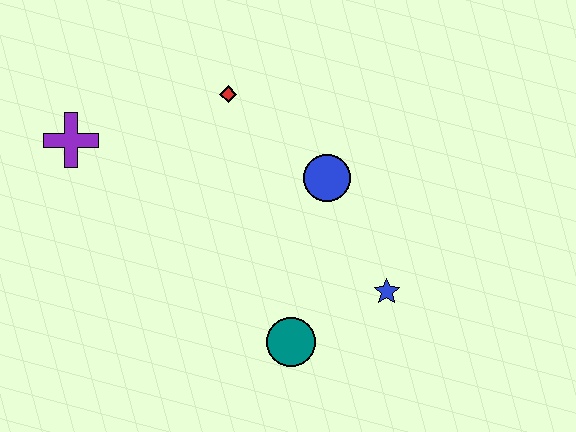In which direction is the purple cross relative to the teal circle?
The purple cross is to the left of the teal circle.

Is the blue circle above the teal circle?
Yes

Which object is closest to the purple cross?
The red diamond is closest to the purple cross.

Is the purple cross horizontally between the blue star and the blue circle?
No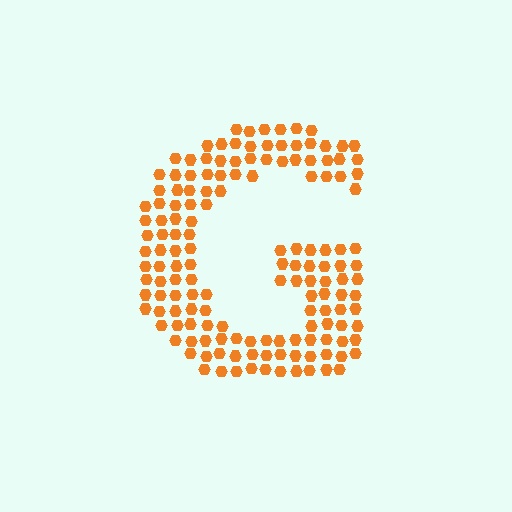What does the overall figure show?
The overall figure shows the letter G.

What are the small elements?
The small elements are hexagons.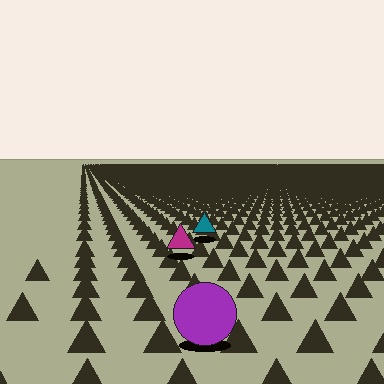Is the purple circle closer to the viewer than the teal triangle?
Yes. The purple circle is closer — you can tell from the texture gradient: the ground texture is coarser near it.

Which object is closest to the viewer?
The purple circle is closest. The texture marks near it are larger and more spread out.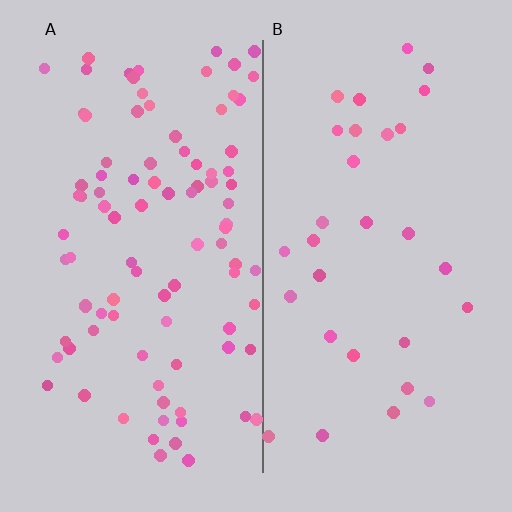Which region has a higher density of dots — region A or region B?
A (the left).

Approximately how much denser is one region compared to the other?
Approximately 3.0× — region A over region B.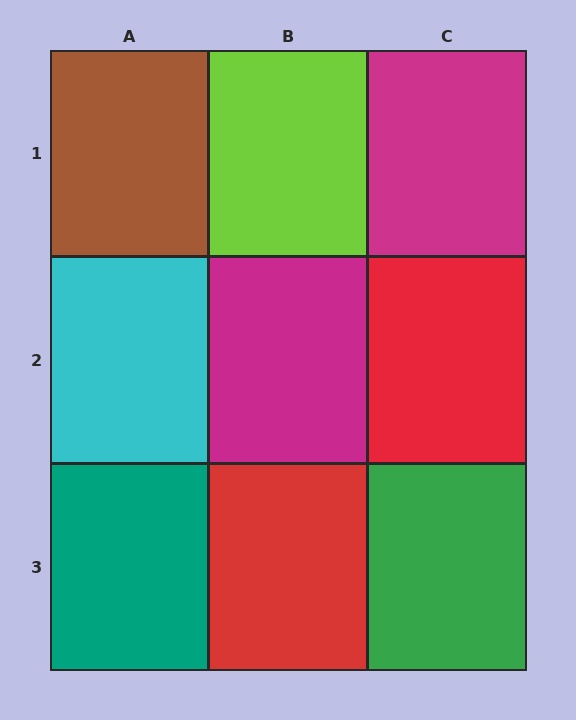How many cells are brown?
1 cell is brown.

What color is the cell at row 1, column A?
Brown.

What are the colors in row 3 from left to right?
Teal, red, green.